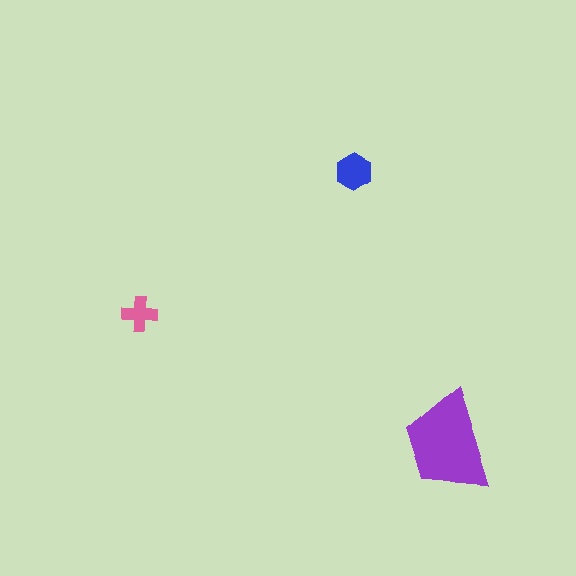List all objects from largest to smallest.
The purple trapezoid, the blue hexagon, the pink cross.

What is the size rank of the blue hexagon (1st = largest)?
2nd.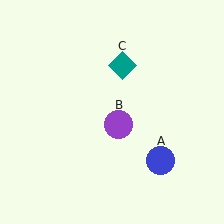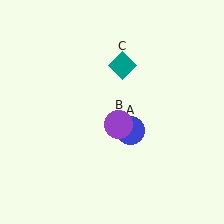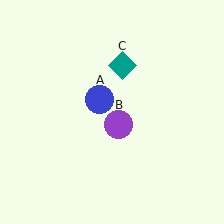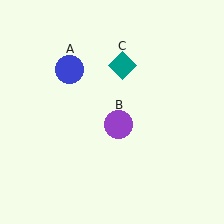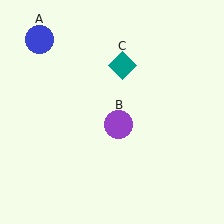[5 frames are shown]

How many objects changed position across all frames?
1 object changed position: blue circle (object A).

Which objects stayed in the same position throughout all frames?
Purple circle (object B) and teal diamond (object C) remained stationary.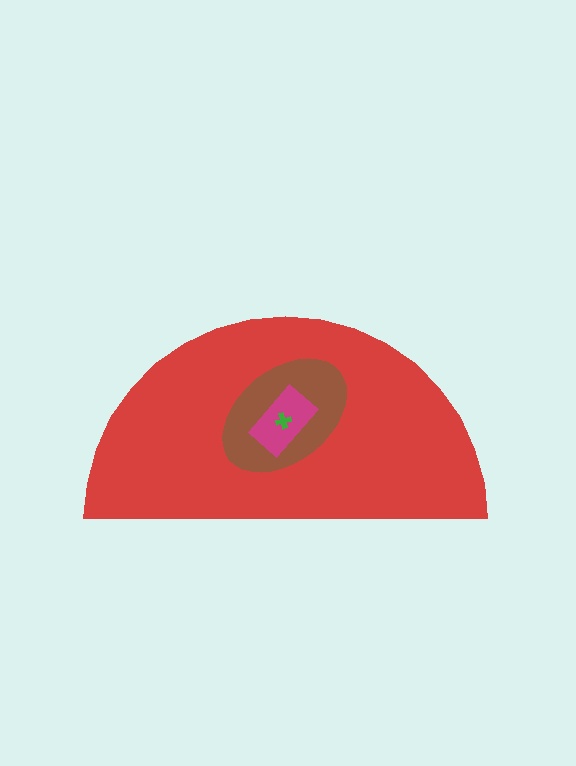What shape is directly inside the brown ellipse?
The magenta rectangle.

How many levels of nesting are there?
4.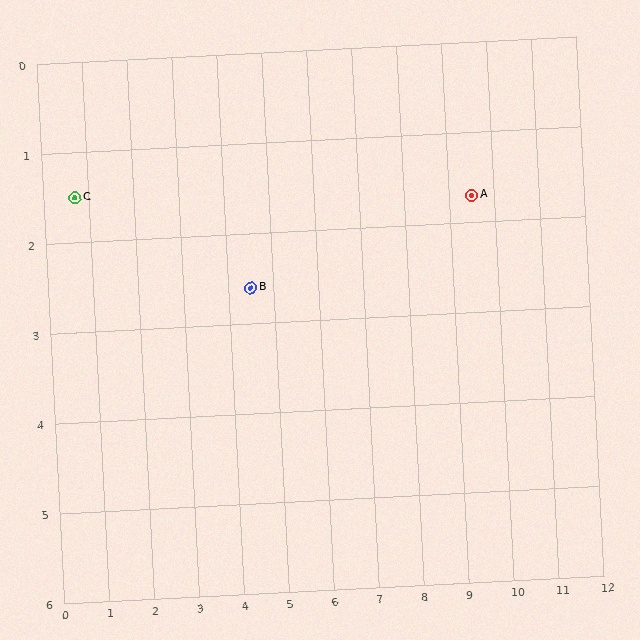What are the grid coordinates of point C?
Point C is at approximately (0.7, 1.5).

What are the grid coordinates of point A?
Point A is at approximately (9.5, 1.7).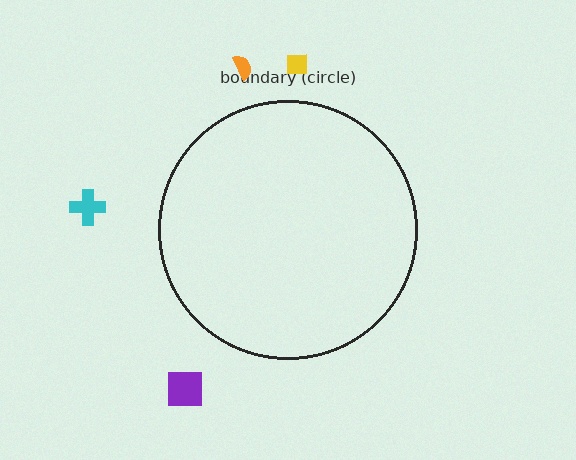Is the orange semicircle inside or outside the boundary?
Outside.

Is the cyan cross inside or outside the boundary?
Outside.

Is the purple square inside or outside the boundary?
Outside.